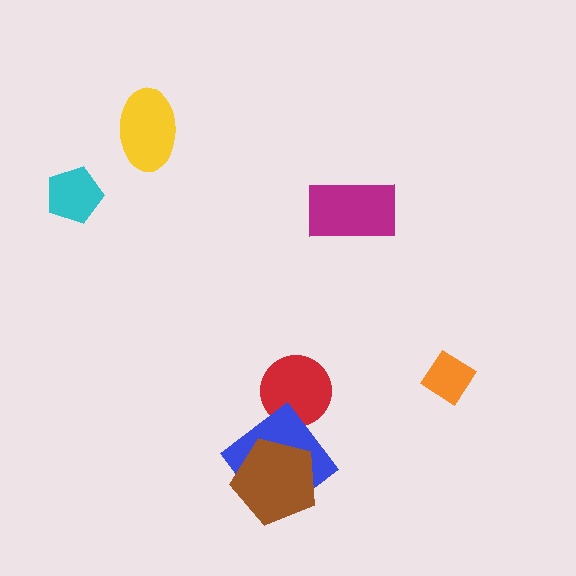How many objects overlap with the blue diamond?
1 object overlaps with the blue diamond.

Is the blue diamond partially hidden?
Yes, it is partially covered by another shape.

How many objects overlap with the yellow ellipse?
0 objects overlap with the yellow ellipse.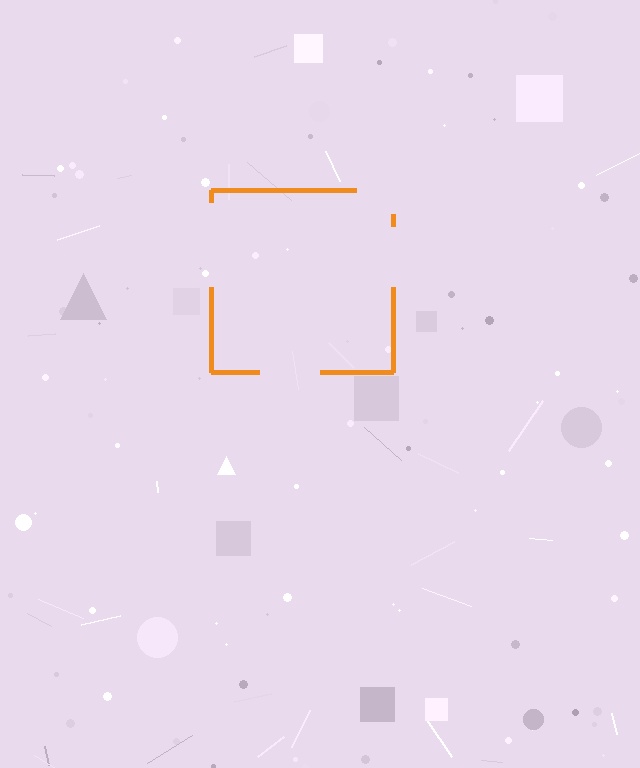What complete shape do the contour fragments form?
The contour fragments form a square.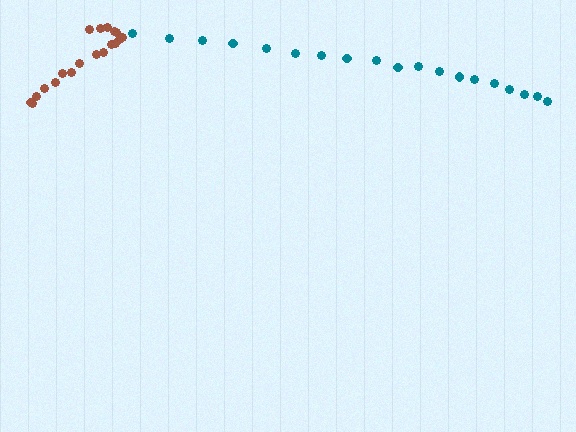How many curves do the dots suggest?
There are 2 distinct paths.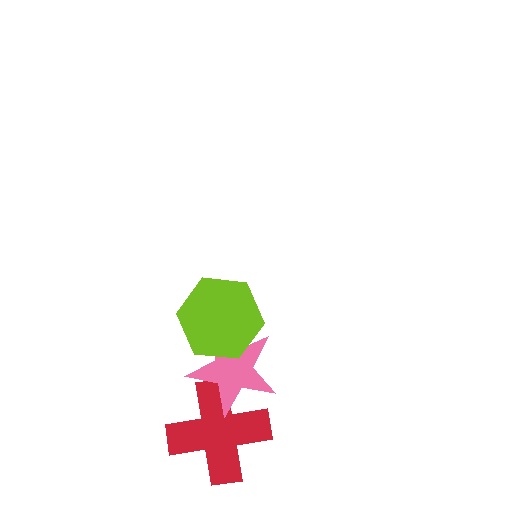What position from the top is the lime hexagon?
The lime hexagon is 1st from the top.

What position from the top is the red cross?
The red cross is 3rd from the top.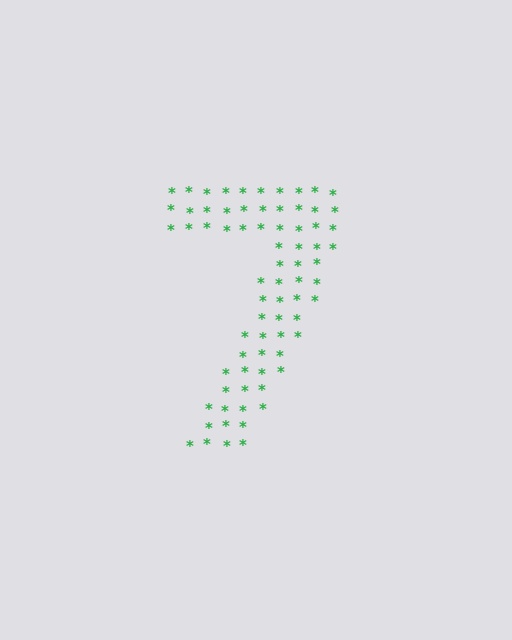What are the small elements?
The small elements are asterisks.